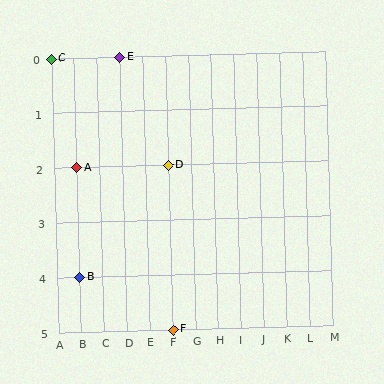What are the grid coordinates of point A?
Point A is at grid coordinates (B, 2).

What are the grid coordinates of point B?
Point B is at grid coordinates (B, 4).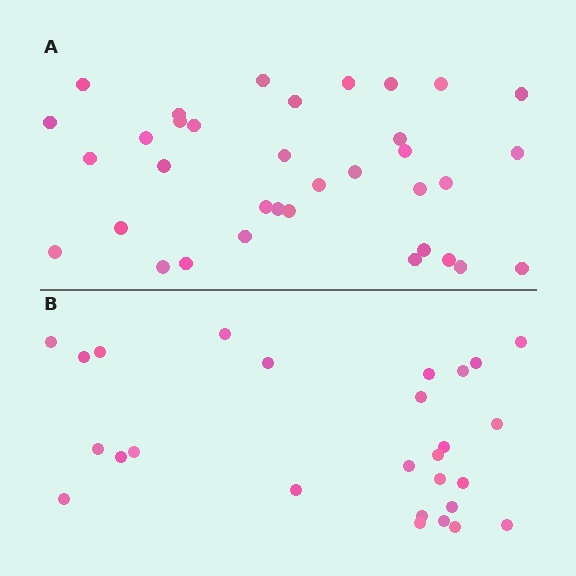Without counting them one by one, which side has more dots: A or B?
Region A (the top region) has more dots.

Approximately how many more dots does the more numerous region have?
Region A has roughly 8 or so more dots than region B.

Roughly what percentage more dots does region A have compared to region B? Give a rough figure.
About 30% more.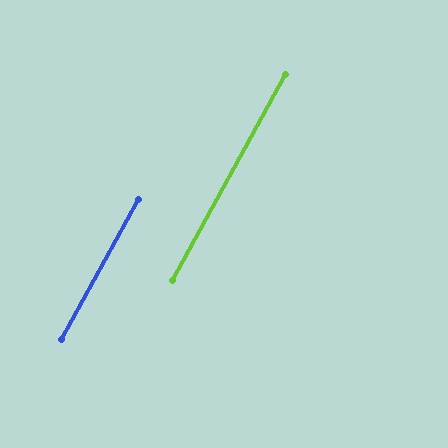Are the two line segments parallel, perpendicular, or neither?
Parallel — their directions differ by only 0.3°.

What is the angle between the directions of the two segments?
Approximately 0 degrees.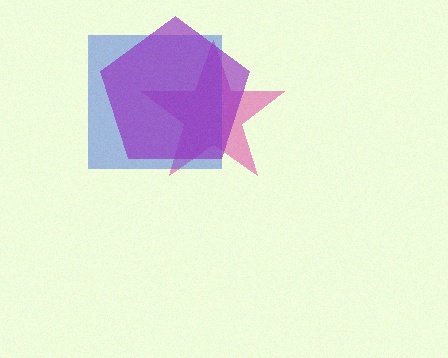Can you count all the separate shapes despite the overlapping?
Yes, there are 3 separate shapes.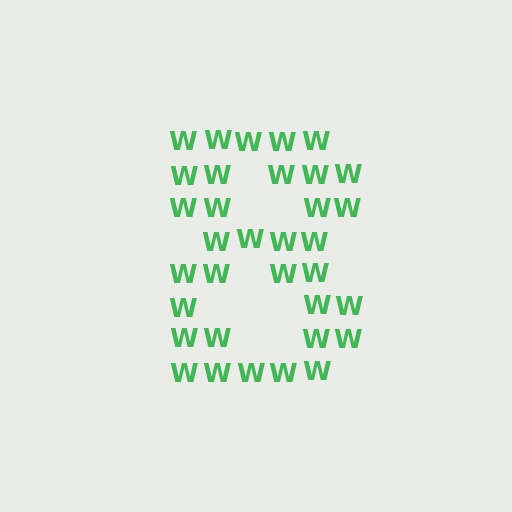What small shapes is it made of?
It is made of small letter W's.